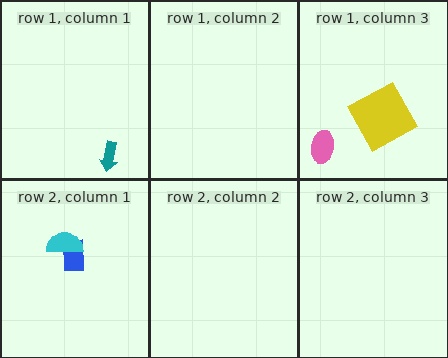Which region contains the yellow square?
The row 1, column 3 region.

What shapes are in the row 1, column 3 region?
The yellow square, the pink ellipse.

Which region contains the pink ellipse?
The row 1, column 3 region.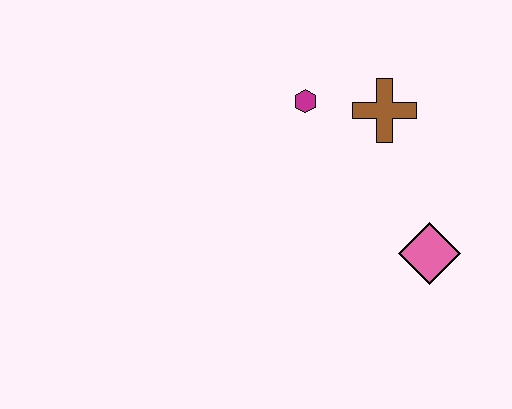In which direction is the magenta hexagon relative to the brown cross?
The magenta hexagon is to the left of the brown cross.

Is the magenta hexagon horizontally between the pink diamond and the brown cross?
No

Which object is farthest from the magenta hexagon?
The pink diamond is farthest from the magenta hexagon.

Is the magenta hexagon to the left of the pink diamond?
Yes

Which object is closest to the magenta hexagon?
The brown cross is closest to the magenta hexagon.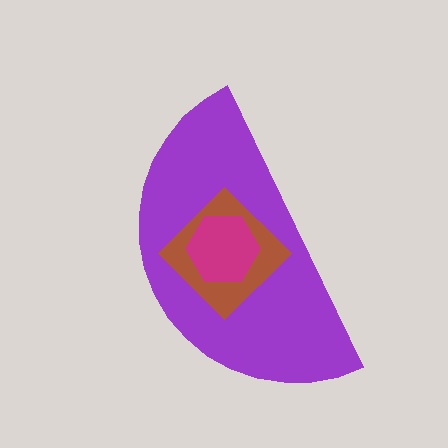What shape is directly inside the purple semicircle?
The brown diamond.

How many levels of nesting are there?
3.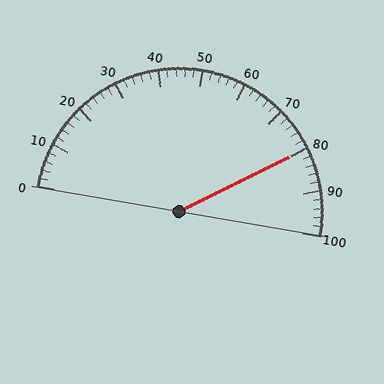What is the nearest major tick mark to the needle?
The nearest major tick mark is 80.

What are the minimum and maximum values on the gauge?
The gauge ranges from 0 to 100.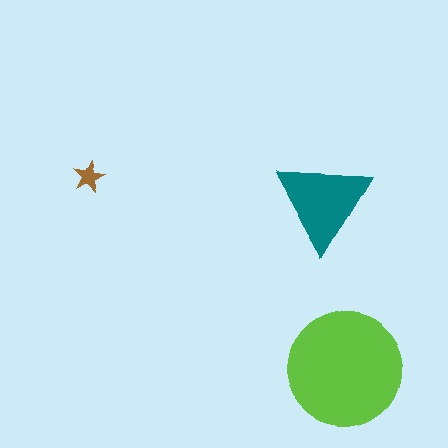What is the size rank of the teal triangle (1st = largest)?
2nd.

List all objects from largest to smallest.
The lime circle, the teal triangle, the brown star.